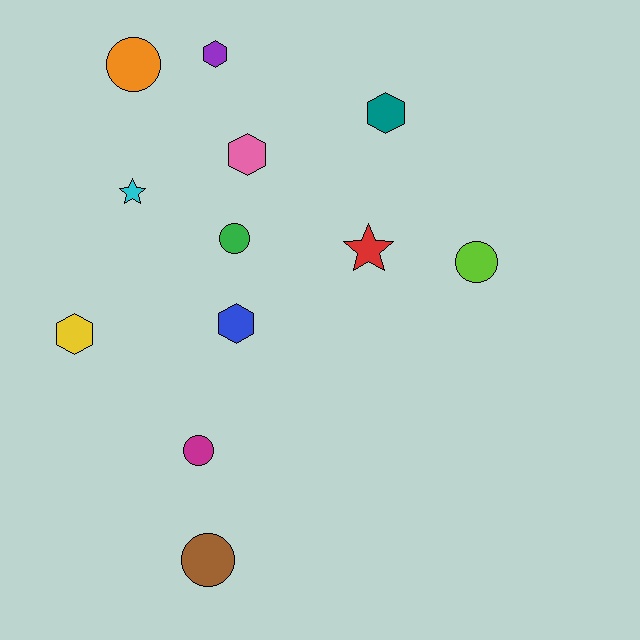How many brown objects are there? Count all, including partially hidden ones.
There is 1 brown object.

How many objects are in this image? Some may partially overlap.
There are 12 objects.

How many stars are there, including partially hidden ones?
There are 2 stars.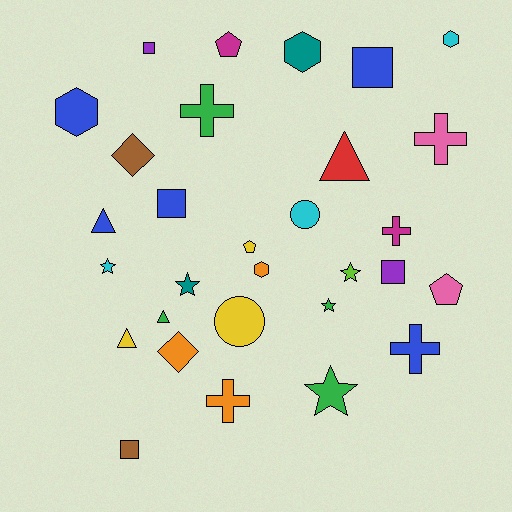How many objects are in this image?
There are 30 objects.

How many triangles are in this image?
There are 4 triangles.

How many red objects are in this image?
There is 1 red object.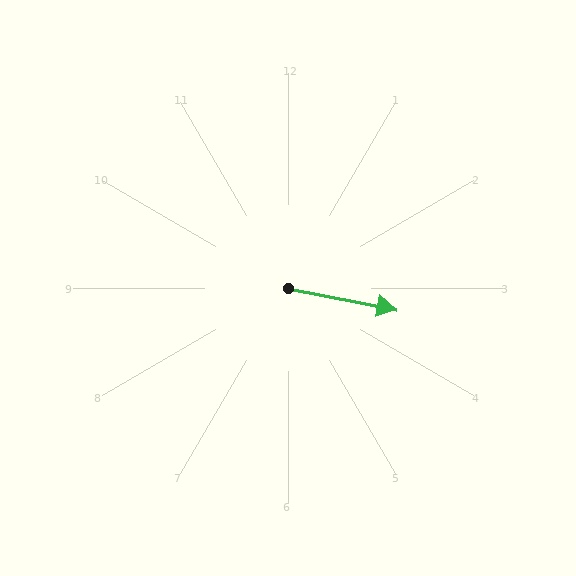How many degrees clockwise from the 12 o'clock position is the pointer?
Approximately 101 degrees.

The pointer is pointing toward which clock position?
Roughly 3 o'clock.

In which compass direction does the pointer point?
East.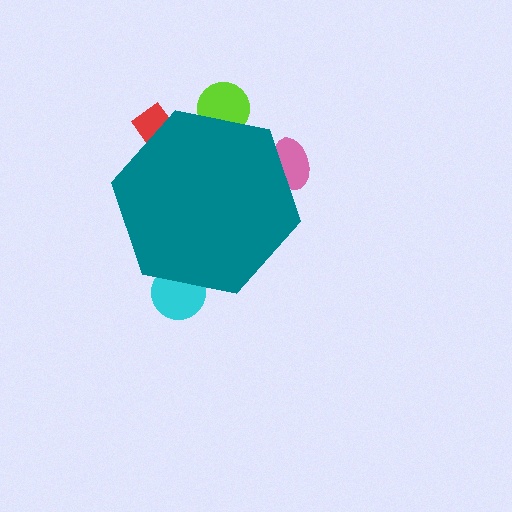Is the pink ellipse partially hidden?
Yes, the pink ellipse is partially hidden behind the teal hexagon.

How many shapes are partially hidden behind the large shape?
4 shapes are partially hidden.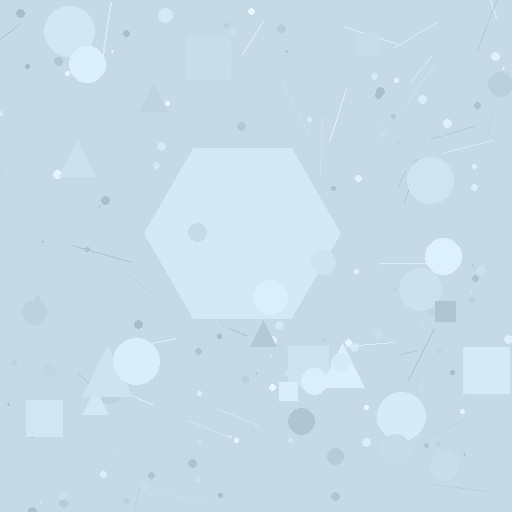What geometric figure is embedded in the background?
A hexagon is embedded in the background.